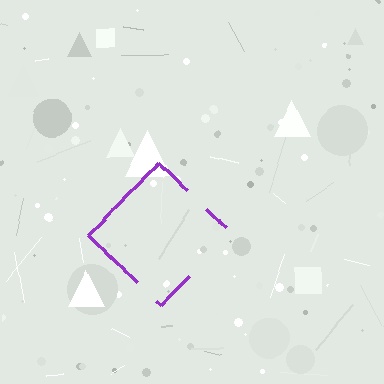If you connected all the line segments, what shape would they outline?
They would outline a diamond.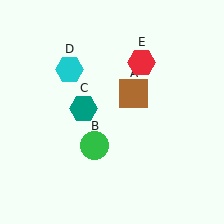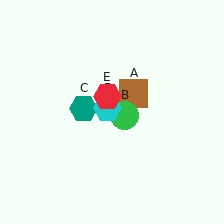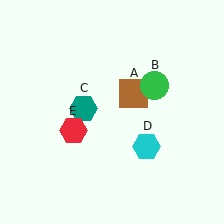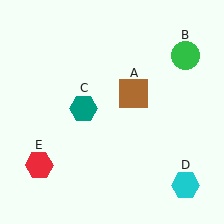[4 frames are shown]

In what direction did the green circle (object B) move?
The green circle (object B) moved up and to the right.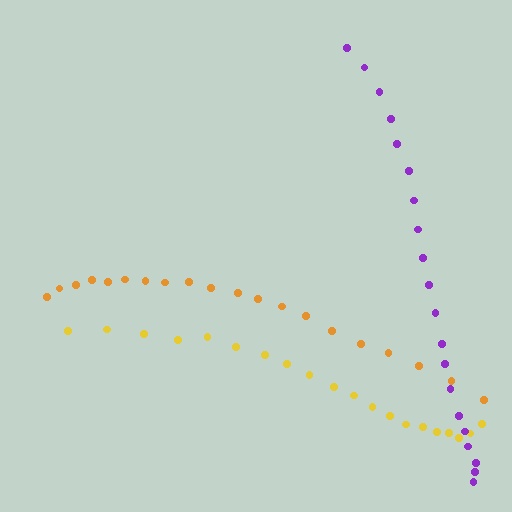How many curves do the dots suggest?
There are 3 distinct paths.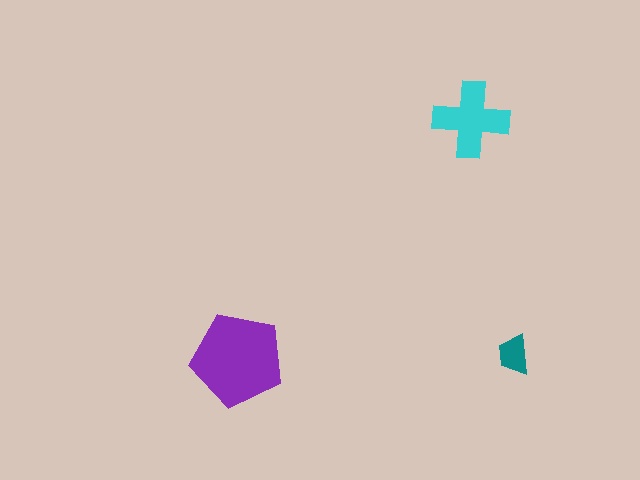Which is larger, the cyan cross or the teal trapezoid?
The cyan cross.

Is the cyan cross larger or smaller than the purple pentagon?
Smaller.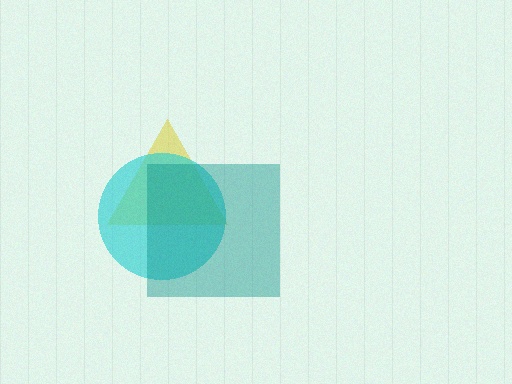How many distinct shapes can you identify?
There are 3 distinct shapes: a yellow triangle, a cyan circle, a teal square.